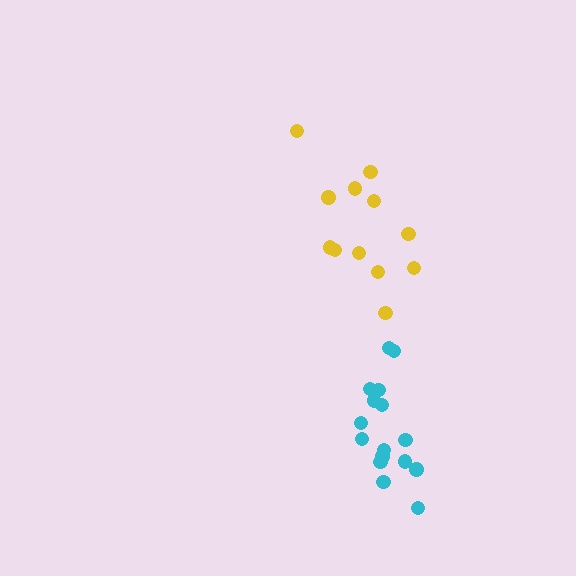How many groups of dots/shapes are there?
There are 2 groups.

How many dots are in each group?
Group 1: 12 dots, Group 2: 16 dots (28 total).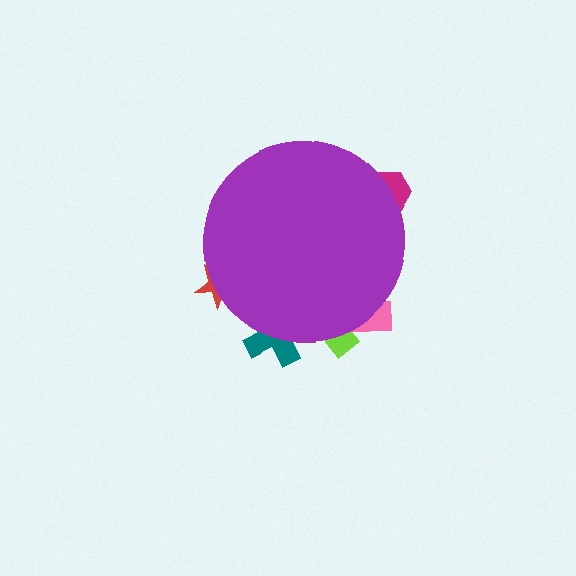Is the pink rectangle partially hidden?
Yes, the pink rectangle is partially hidden behind the purple circle.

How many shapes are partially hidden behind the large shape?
5 shapes are partially hidden.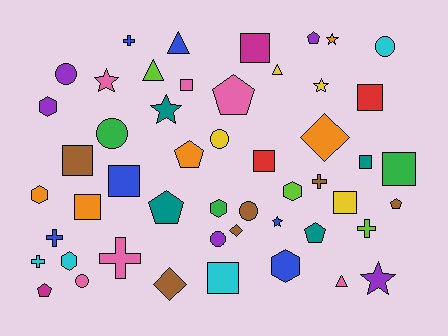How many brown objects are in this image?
There are 6 brown objects.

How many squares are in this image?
There are 11 squares.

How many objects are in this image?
There are 50 objects.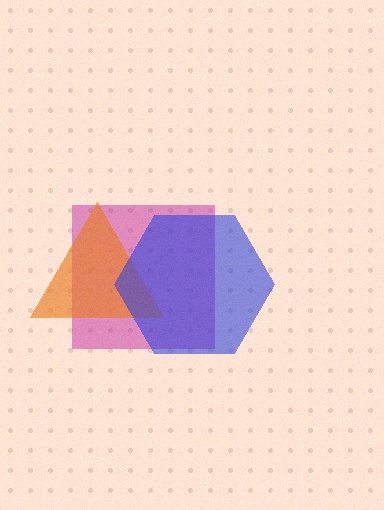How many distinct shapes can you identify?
There are 3 distinct shapes: a magenta square, an orange triangle, a blue hexagon.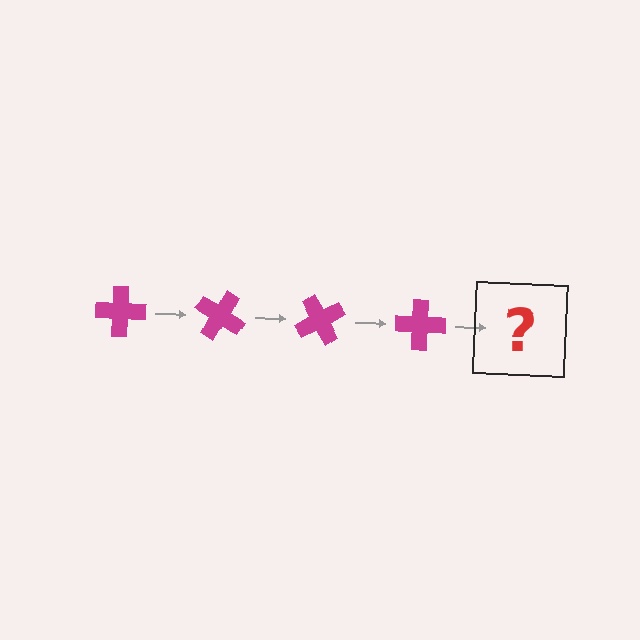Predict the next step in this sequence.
The next step is a magenta cross rotated 120 degrees.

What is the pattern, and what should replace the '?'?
The pattern is that the cross rotates 30 degrees each step. The '?' should be a magenta cross rotated 120 degrees.